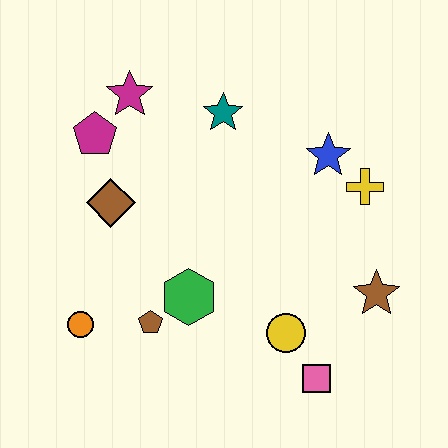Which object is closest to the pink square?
The yellow circle is closest to the pink square.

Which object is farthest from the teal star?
The pink square is farthest from the teal star.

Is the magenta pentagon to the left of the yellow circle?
Yes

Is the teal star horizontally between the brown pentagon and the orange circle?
No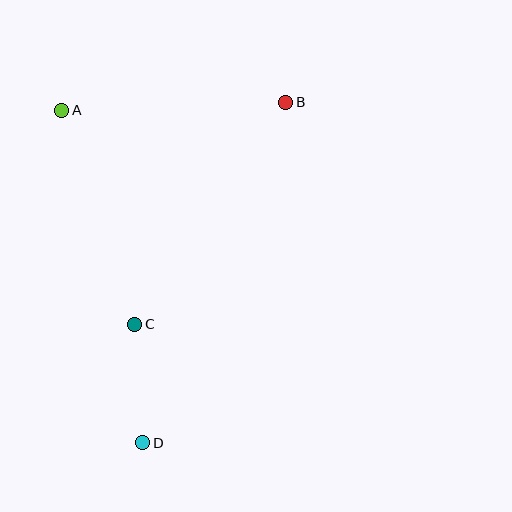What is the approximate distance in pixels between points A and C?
The distance between A and C is approximately 226 pixels.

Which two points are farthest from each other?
Points B and D are farthest from each other.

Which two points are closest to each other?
Points C and D are closest to each other.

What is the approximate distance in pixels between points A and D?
The distance between A and D is approximately 342 pixels.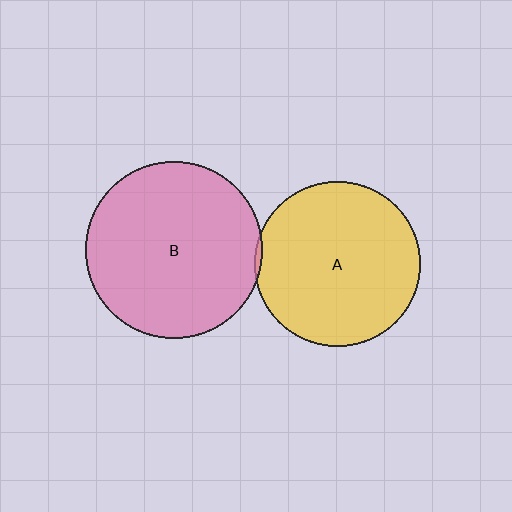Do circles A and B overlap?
Yes.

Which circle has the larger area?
Circle B (pink).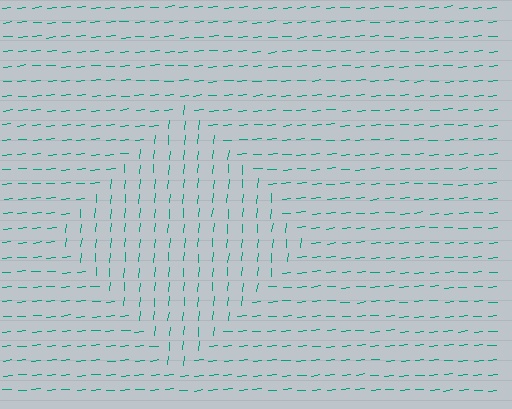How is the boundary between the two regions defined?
The boundary is defined purely by a change in line orientation (approximately 79 degrees difference). All lines are the same color and thickness.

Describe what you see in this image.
The image is filled with small teal line segments. A diamond region in the image has lines oriented differently from the surrounding lines, creating a visible texture boundary.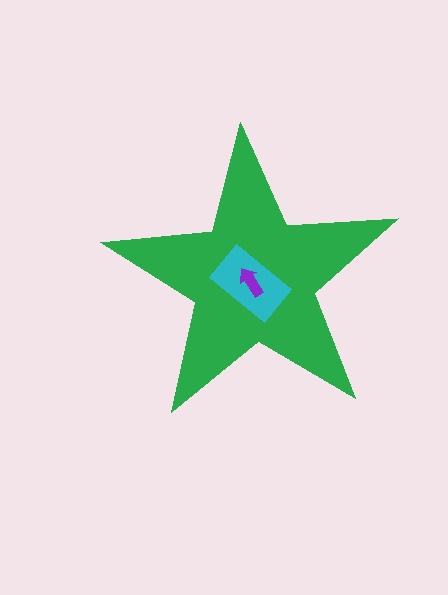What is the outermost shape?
The green star.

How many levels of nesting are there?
3.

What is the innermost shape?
The purple arrow.